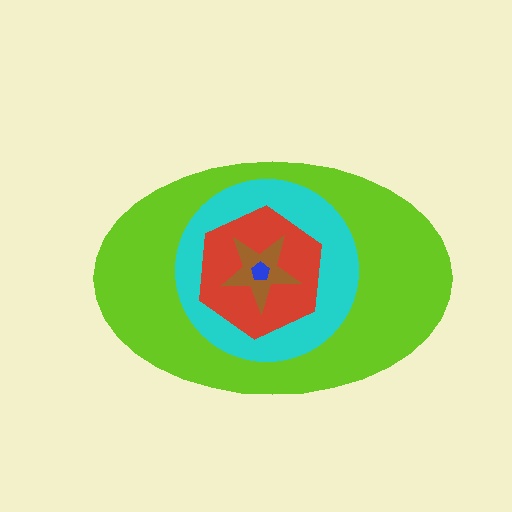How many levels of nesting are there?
5.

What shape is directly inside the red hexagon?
The brown star.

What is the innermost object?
The blue pentagon.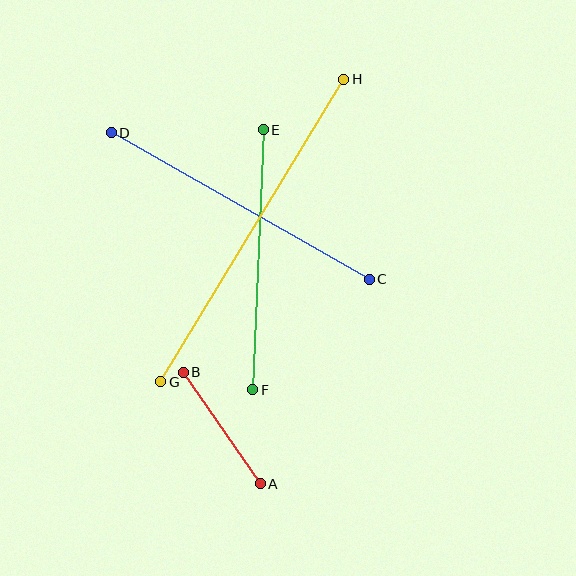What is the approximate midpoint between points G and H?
The midpoint is at approximately (252, 230) pixels.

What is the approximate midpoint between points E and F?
The midpoint is at approximately (258, 260) pixels.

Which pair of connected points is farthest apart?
Points G and H are farthest apart.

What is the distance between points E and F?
The distance is approximately 260 pixels.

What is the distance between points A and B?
The distance is approximately 135 pixels.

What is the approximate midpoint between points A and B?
The midpoint is at approximately (222, 428) pixels.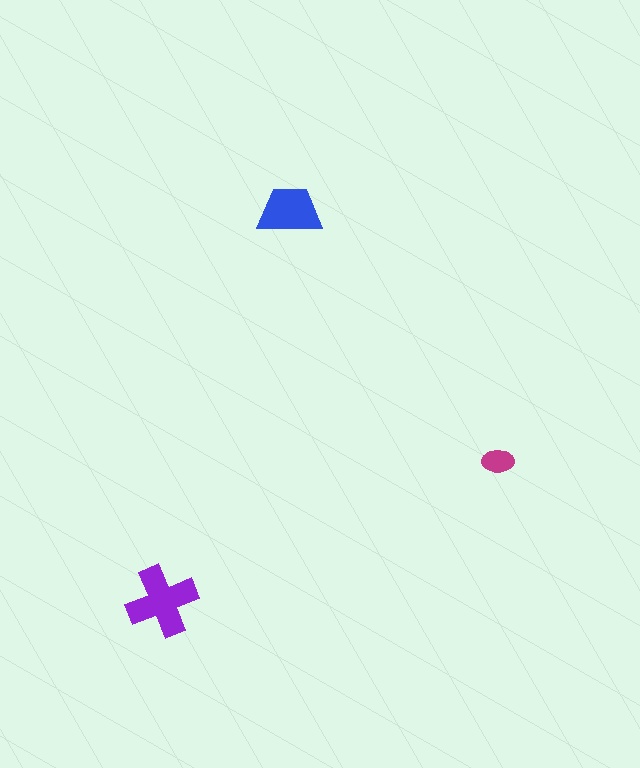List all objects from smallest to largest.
The magenta ellipse, the blue trapezoid, the purple cross.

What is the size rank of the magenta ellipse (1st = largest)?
3rd.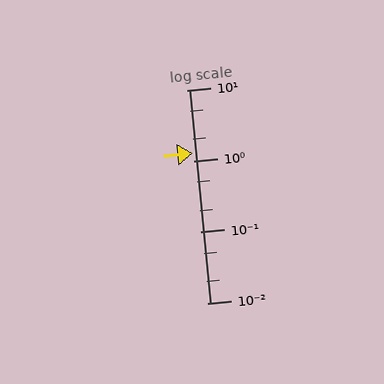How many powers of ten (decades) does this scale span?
The scale spans 3 decades, from 0.01 to 10.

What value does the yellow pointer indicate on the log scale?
The pointer indicates approximately 1.3.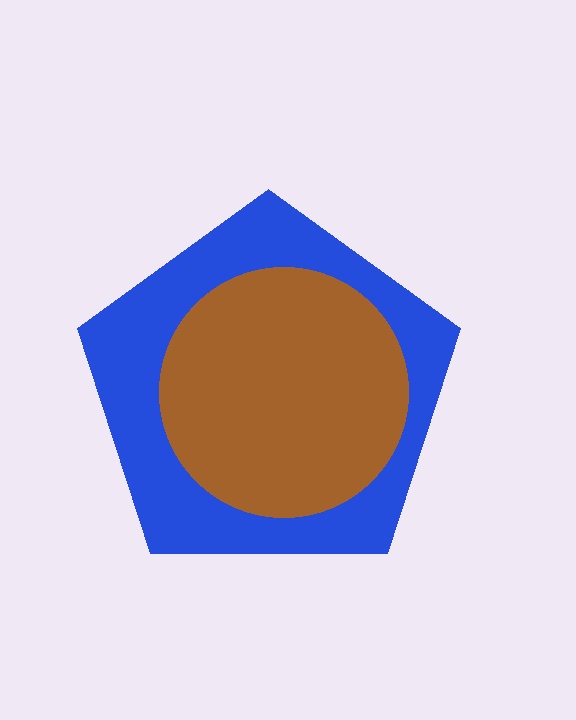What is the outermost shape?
The blue pentagon.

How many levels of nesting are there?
2.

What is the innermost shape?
The brown circle.